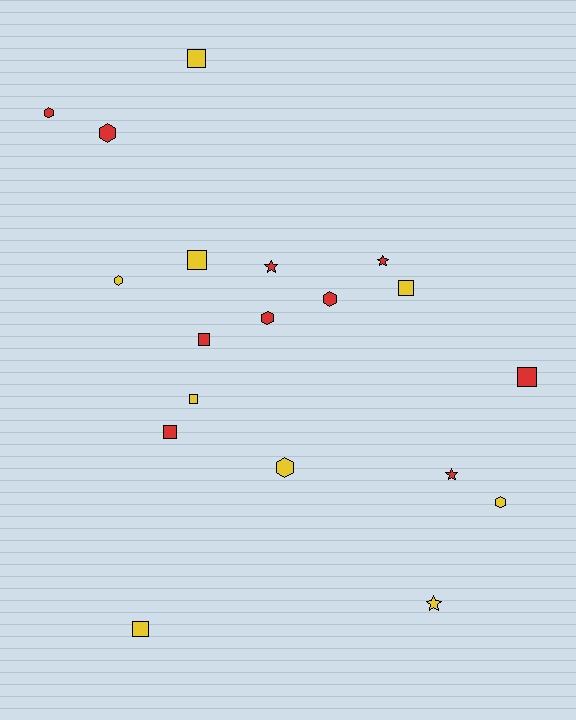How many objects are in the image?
There are 19 objects.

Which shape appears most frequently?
Square, with 8 objects.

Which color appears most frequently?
Red, with 10 objects.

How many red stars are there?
There are 3 red stars.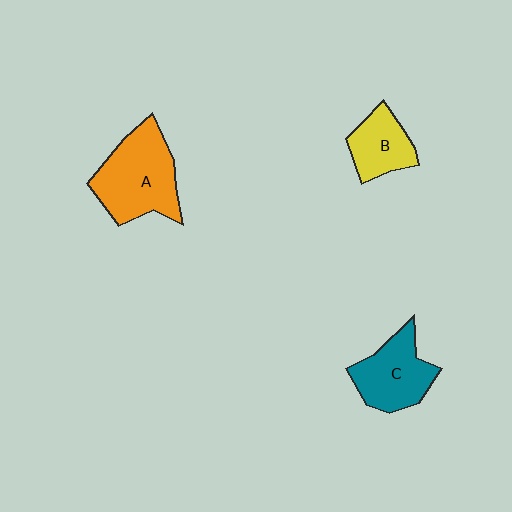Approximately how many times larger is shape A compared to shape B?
Approximately 1.8 times.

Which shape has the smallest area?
Shape B (yellow).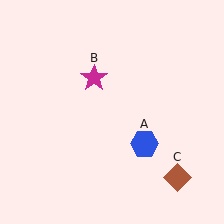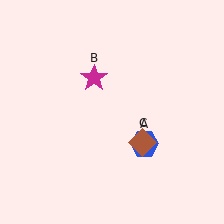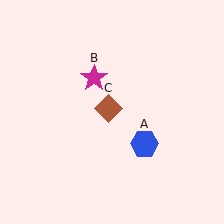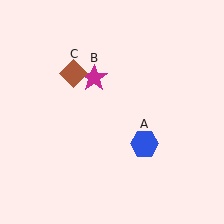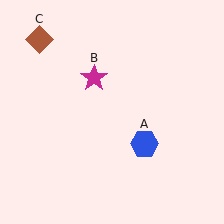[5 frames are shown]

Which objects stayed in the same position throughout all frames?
Blue hexagon (object A) and magenta star (object B) remained stationary.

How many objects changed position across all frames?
1 object changed position: brown diamond (object C).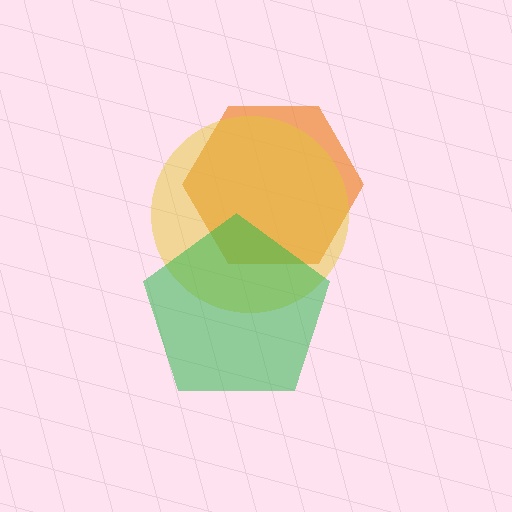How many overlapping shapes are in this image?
There are 3 overlapping shapes in the image.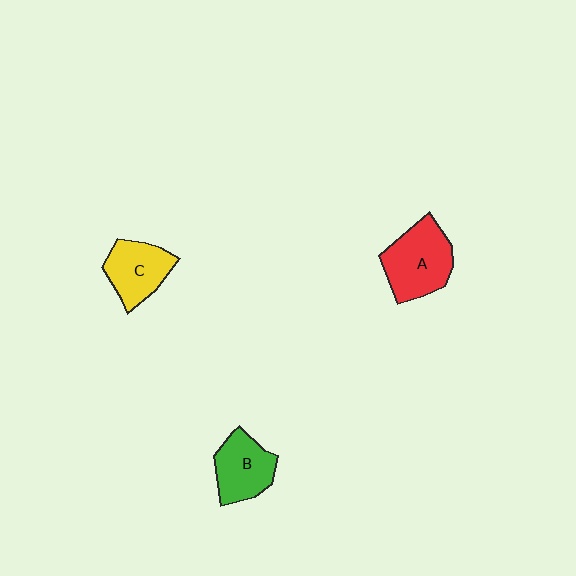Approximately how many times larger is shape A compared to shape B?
Approximately 1.3 times.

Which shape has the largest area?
Shape A (red).